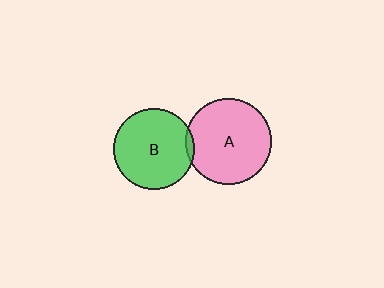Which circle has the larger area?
Circle A (pink).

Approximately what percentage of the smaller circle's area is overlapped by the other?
Approximately 5%.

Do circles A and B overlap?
Yes.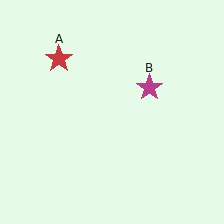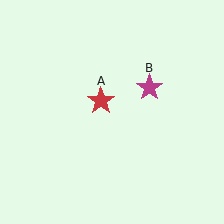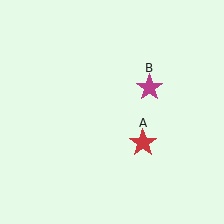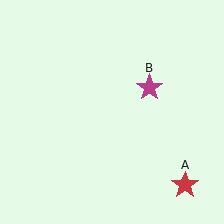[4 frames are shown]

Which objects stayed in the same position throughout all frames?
Magenta star (object B) remained stationary.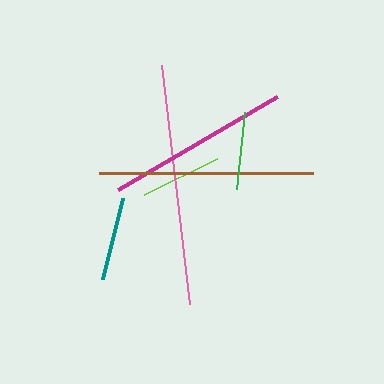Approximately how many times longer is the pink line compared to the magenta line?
The pink line is approximately 1.3 times the length of the magenta line.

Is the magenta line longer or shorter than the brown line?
The brown line is longer than the magenta line.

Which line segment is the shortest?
The green line is the shortest at approximately 78 pixels.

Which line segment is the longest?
The pink line is the longest at approximately 241 pixels.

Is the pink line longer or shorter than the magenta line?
The pink line is longer than the magenta line.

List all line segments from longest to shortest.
From longest to shortest: pink, brown, magenta, teal, lime, green.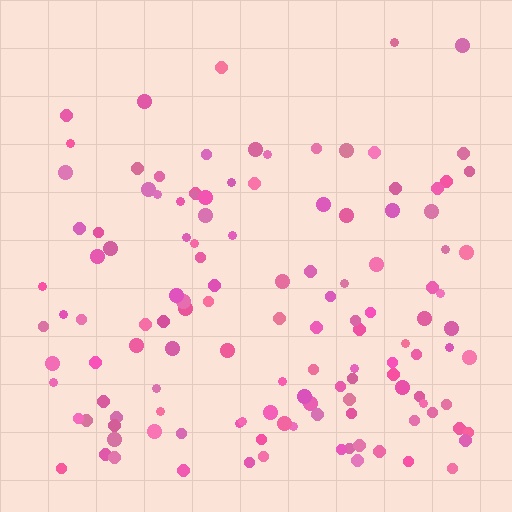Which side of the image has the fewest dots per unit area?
The top.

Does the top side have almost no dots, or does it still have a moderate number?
Still a moderate number, just noticeably fewer than the bottom.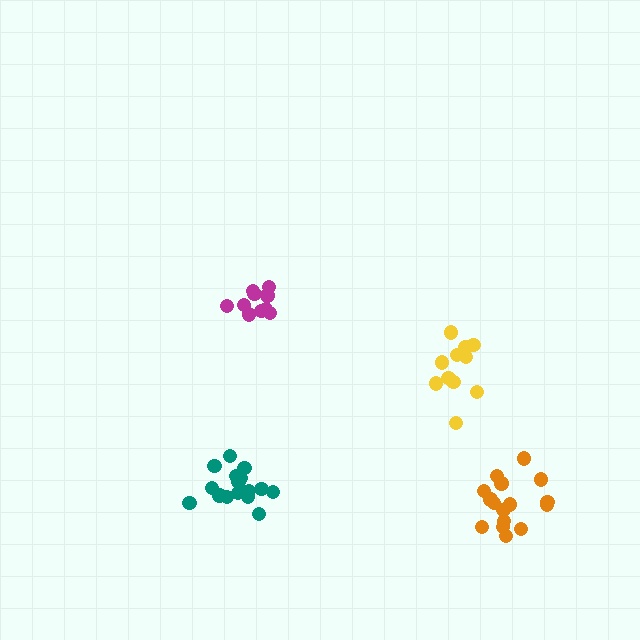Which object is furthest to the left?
The teal cluster is leftmost.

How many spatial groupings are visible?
There are 4 spatial groupings.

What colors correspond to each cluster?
The clusters are colored: yellow, teal, magenta, orange.